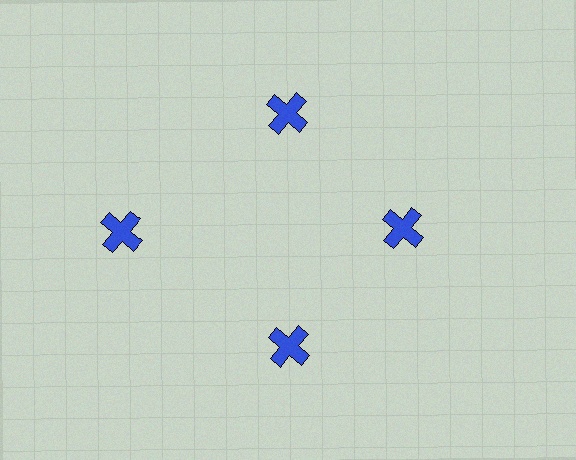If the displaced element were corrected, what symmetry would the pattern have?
It would have 4-fold rotational symmetry — the pattern would map onto itself every 90 degrees.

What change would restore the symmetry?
The symmetry would be restored by moving it inward, back onto the ring so that all 4 crosses sit at equal angles and equal distance from the center.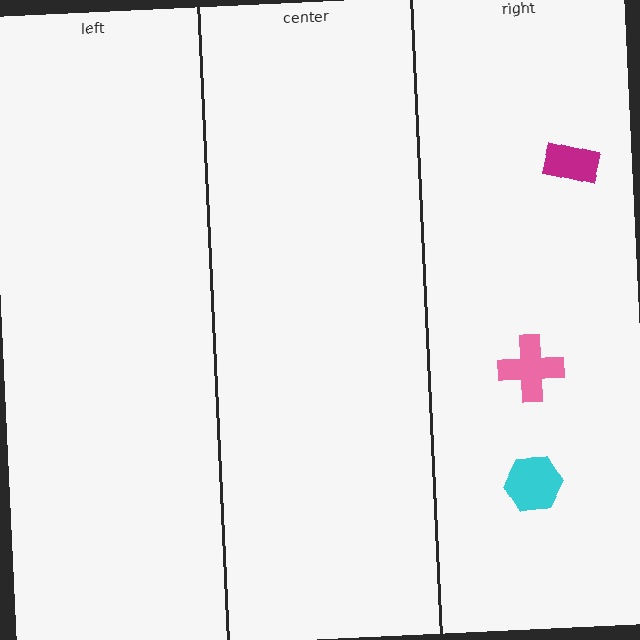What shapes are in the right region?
The cyan hexagon, the pink cross, the magenta rectangle.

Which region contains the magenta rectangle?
The right region.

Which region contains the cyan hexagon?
The right region.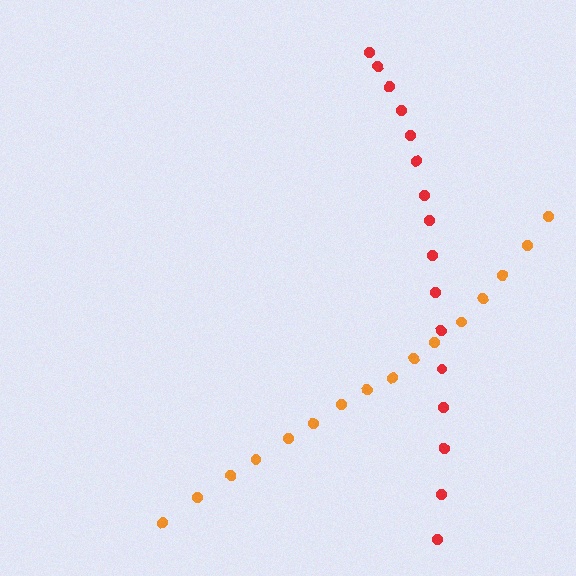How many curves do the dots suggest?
There are 2 distinct paths.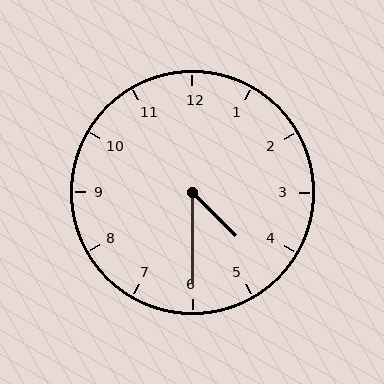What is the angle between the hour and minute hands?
Approximately 45 degrees.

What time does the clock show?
4:30.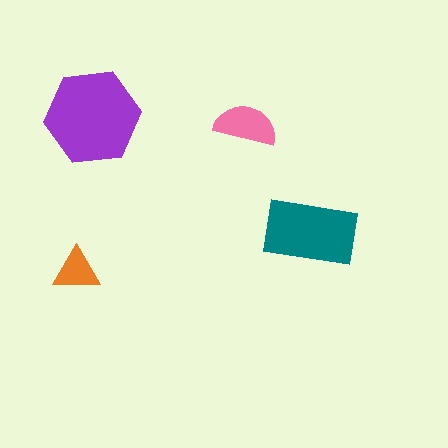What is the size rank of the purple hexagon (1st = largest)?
1st.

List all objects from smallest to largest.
The orange triangle, the pink semicircle, the teal rectangle, the purple hexagon.